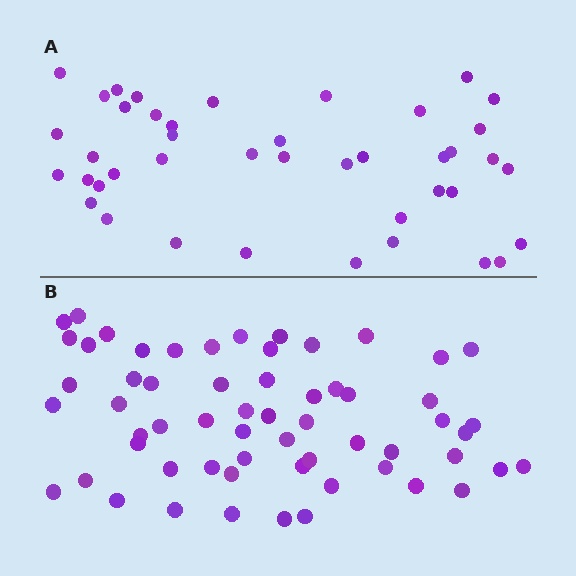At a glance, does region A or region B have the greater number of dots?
Region B (the bottom region) has more dots.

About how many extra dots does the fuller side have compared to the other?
Region B has approximately 20 more dots than region A.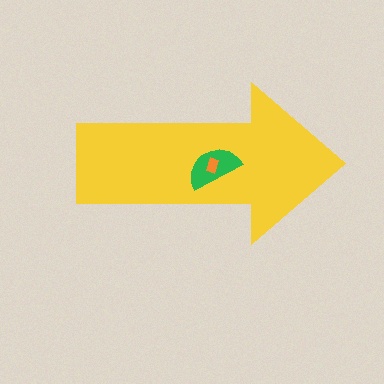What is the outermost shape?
The yellow arrow.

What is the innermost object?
The orange rectangle.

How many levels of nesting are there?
3.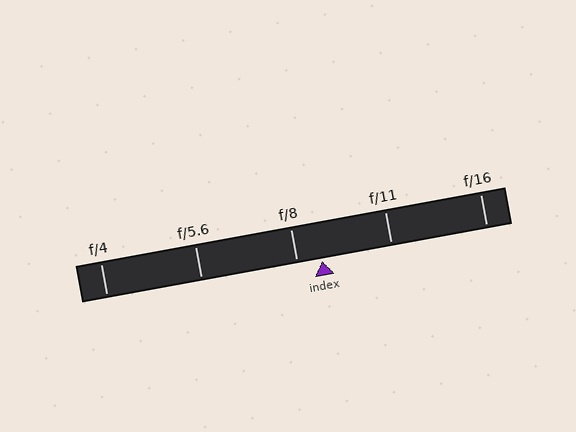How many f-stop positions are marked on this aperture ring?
There are 5 f-stop positions marked.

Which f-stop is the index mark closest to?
The index mark is closest to f/8.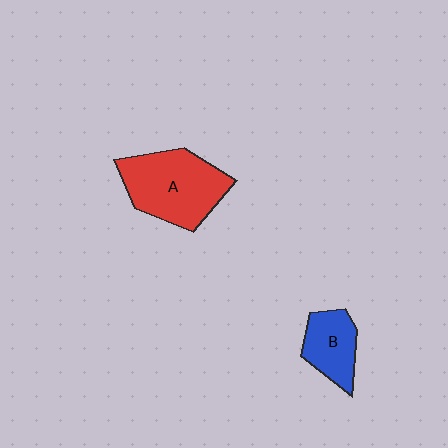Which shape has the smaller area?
Shape B (blue).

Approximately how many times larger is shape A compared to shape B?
Approximately 1.8 times.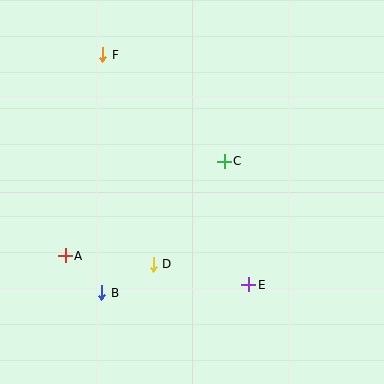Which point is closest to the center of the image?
Point C at (224, 161) is closest to the center.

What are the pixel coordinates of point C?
Point C is at (224, 161).